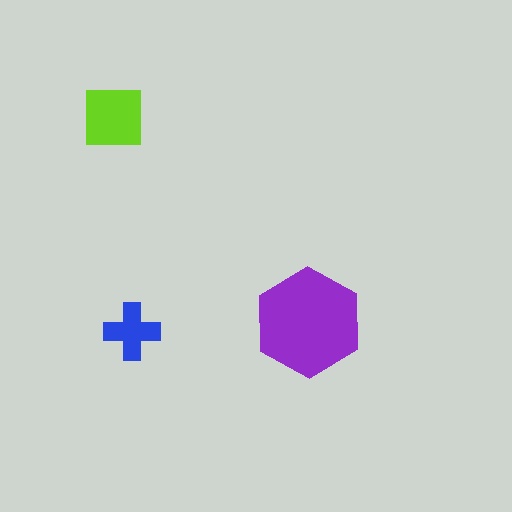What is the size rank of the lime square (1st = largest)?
2nd.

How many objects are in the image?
There are 3 objects in the image.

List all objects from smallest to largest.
The blue cross, the lime square, the purple hexagon.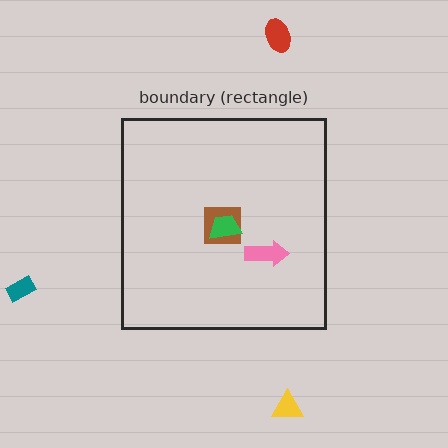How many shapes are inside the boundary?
3 inside, 3 outside.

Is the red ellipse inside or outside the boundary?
Outside.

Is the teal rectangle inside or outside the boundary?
Outside.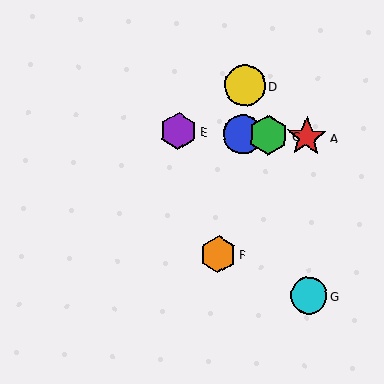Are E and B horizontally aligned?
Yes, both are at y≈131.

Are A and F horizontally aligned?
No, A is at y≈137 and F is at y≈254.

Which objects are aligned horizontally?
Objects A, B, C, E are aligned horizontally.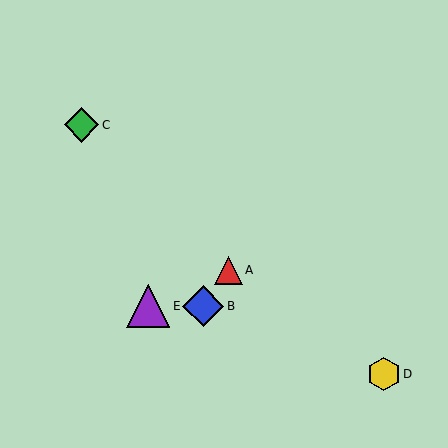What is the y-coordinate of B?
Object B is at y≈306.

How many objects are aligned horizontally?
2 objects (B, E) are aligned horizontally.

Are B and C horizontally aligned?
No, B is at y≈306 and C is at y≈125.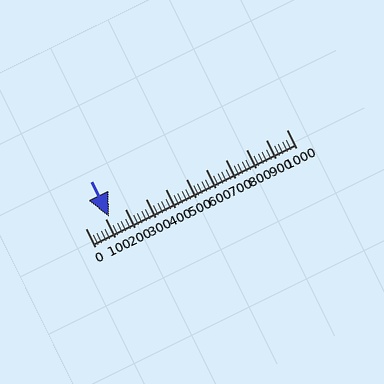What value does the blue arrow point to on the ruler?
The blue arrow points to approximately 120.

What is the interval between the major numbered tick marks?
The major tick marks are spaced 100 units apart.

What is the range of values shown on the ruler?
The ruler shows values from 0 to 1000.